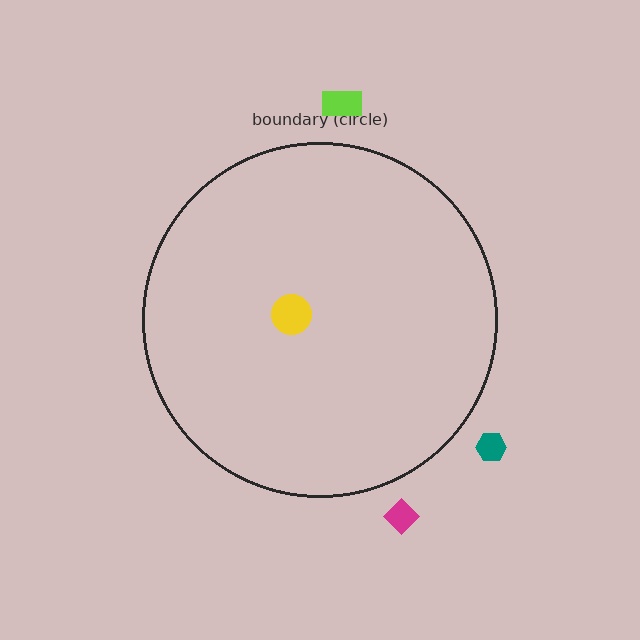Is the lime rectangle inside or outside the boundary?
Outside.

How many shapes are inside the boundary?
1 inside, 3 outside.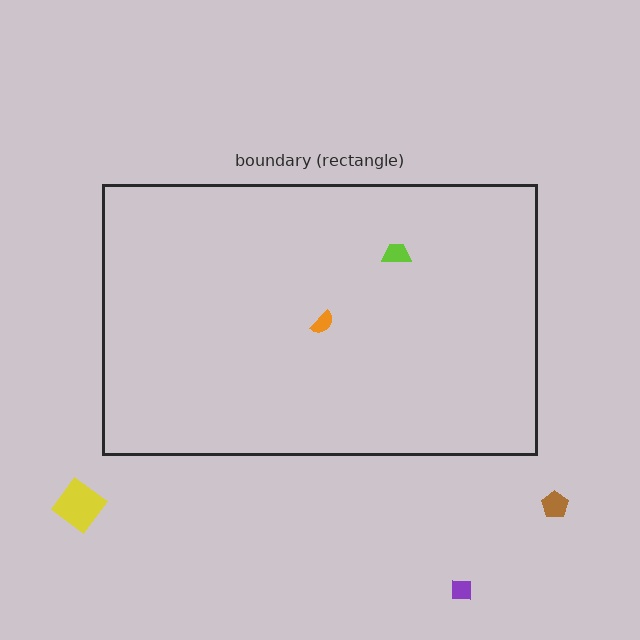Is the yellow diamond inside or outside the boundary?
Outside.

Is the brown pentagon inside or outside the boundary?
Outside.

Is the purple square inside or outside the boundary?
Outside.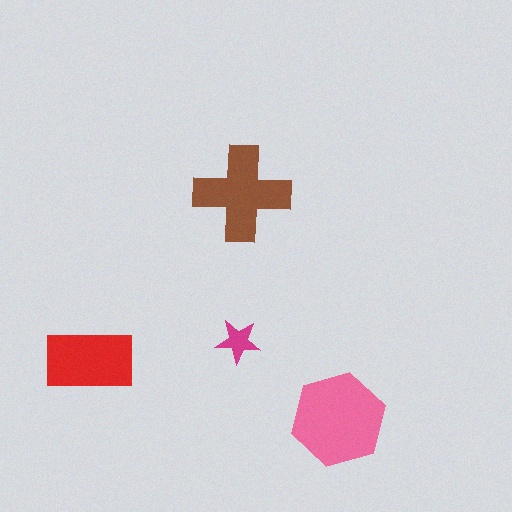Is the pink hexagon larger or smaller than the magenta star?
Larger.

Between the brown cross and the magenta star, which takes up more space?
The brown cross.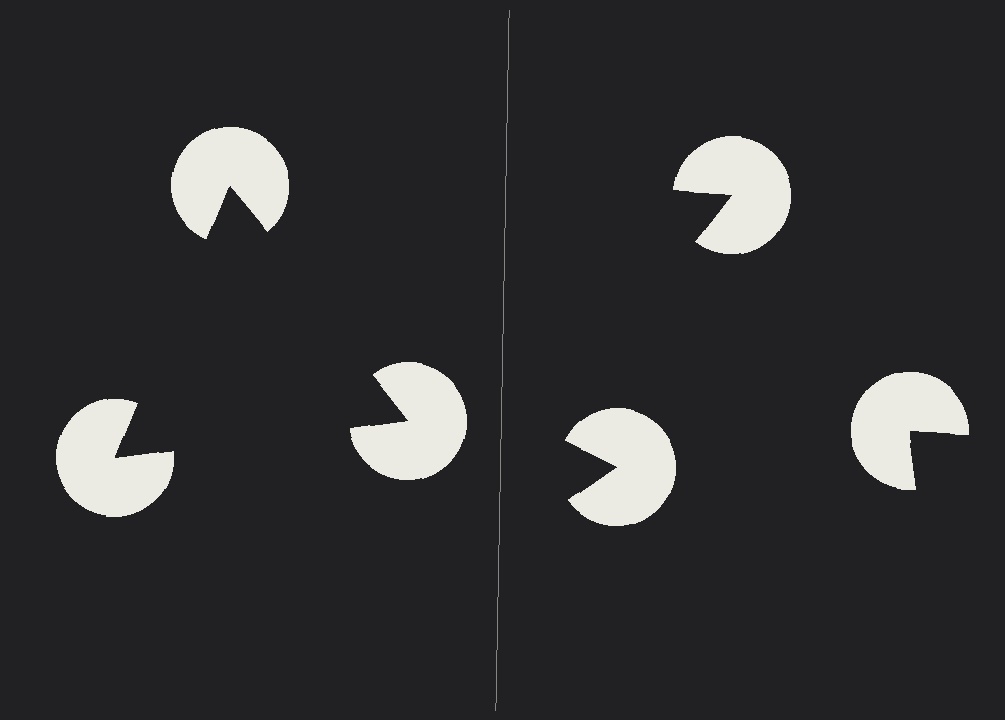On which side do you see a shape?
An illusory triangle appears on the left side. On the right side the wedge cuts are rotated, so no coherent shape forms.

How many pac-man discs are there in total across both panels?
6 — 3 on each side.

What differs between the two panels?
The pac-man discs are positioned identically on both sides; only the wedge orientations differ. On the left they align to a triangle; on the right they are misaligned.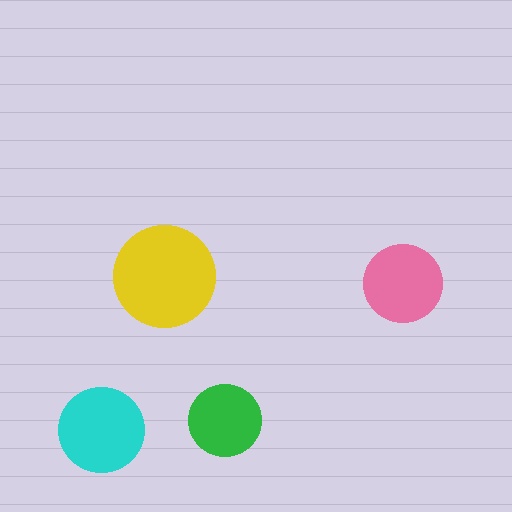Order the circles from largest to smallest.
the yellow one, the cyan one, the pink one, the green one.